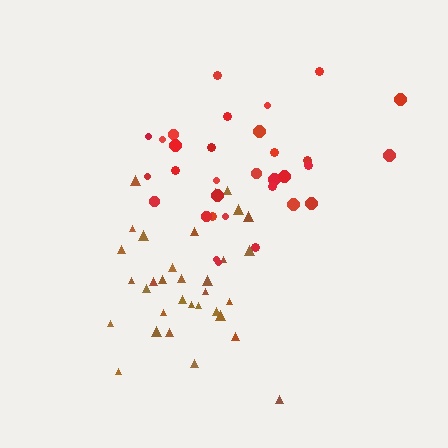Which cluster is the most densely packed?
Brown.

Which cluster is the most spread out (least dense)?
Red.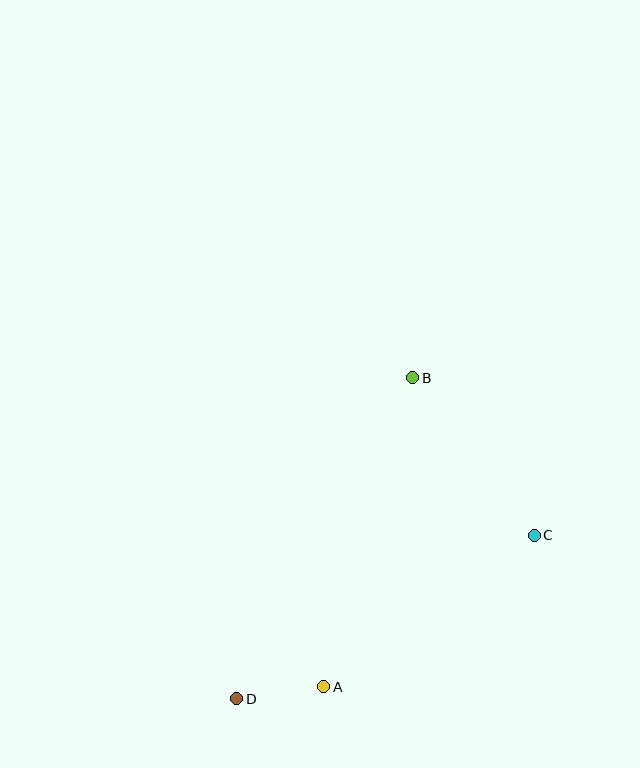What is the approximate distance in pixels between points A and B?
The distance between A and B is approximately 322 pixels.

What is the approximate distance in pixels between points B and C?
The distance between B and C is approximately 199 pixels.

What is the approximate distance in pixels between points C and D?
The distance between C and D is approximately 340 pixels.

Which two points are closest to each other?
Points A and D are closest to each other.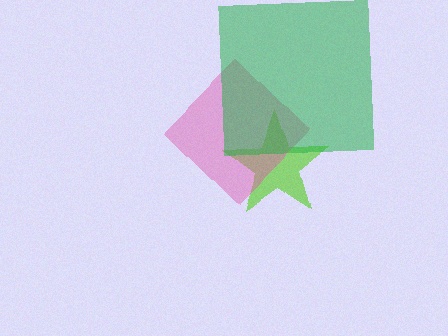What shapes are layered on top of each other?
The layered shapes are: a lime star, a pink diamond, a green square.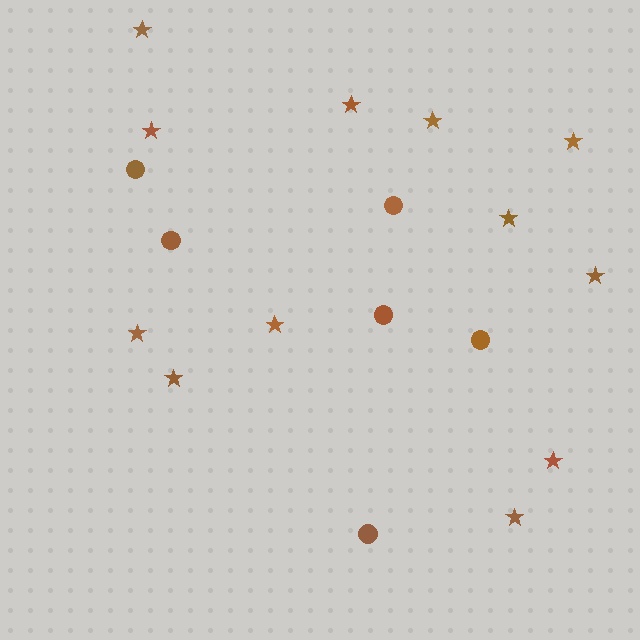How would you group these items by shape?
There are 2 groups: one group of circles (6) and one group of stars (12).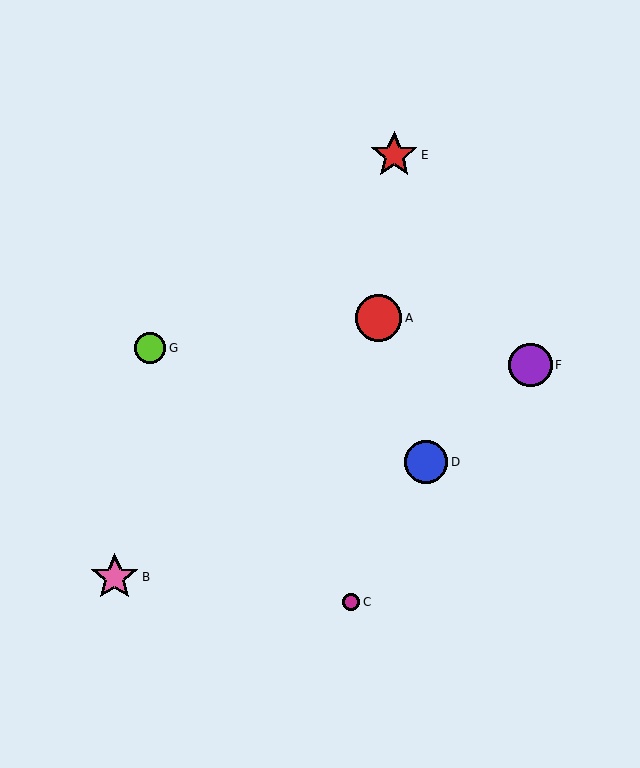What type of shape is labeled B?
Shape B is a pink star.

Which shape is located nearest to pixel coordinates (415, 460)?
The blue circle (labeled D) at (426, 462) is nearest to that location.